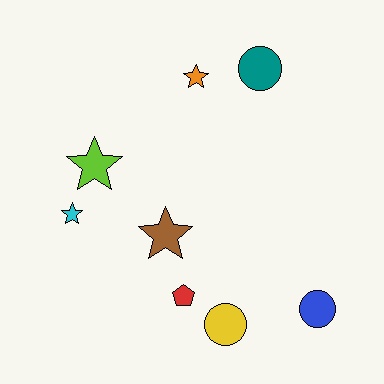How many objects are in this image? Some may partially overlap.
There are 8 objects.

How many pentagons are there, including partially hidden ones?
There is 1 pentagon.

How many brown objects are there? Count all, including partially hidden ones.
There is 1 brown object.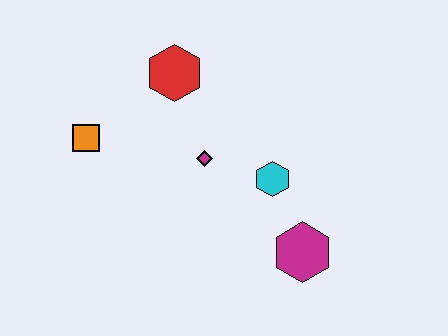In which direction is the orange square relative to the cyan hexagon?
The orange square is to the left of the cyan hexagon.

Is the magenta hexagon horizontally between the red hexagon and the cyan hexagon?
No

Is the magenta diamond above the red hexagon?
No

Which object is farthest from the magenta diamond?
The magenta hexagon is farthest from the magenta diamond.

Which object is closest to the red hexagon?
The magenta diamond is closest to the red hexagon.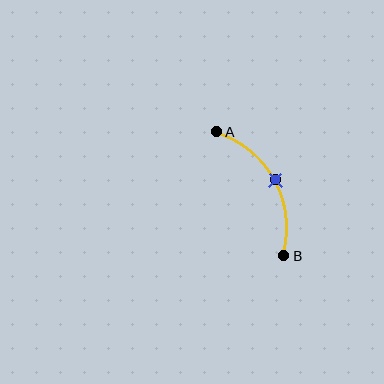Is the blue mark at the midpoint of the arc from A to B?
Yes. The blue mark lies on the arc at equal arc-length from both A and B — it is the arc midpoint.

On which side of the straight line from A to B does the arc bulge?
The arc bulges to the right of the straight line connecting A and B.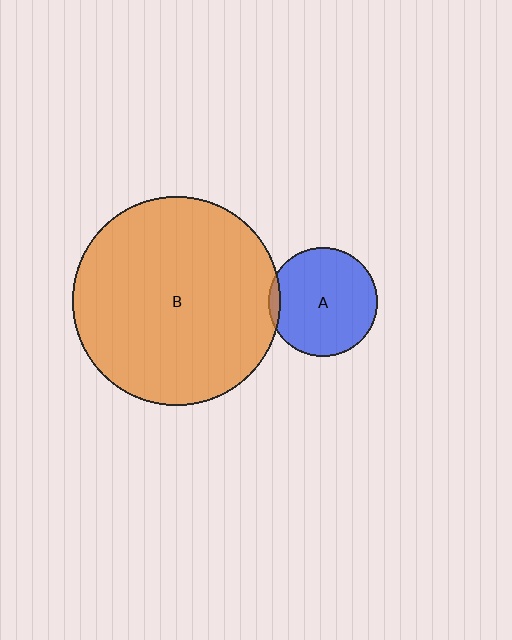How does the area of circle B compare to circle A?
Approximately 3.7 times.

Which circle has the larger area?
Circle B (orange).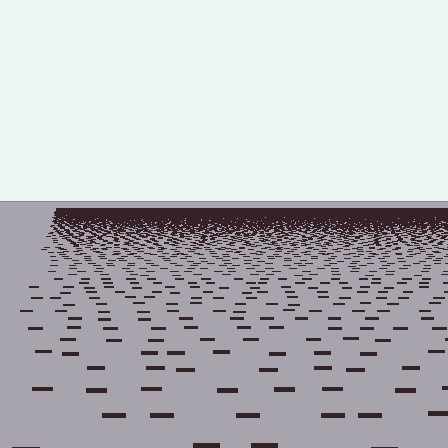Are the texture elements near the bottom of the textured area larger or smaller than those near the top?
Larger. Near the bottom, elements are closer to the viewer and appear at a bigger on-screen size.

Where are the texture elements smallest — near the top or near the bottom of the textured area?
Near the top.